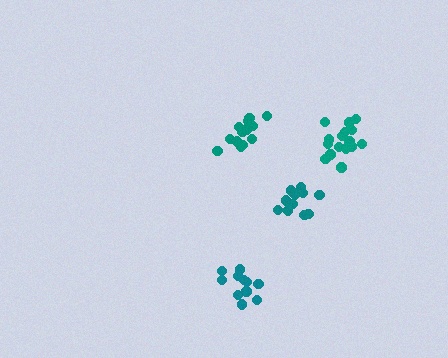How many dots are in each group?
Group 1: 12 dots, Group 2: 11 dots, Group 3: 14 dots, Group 4: 16 dots (53 total).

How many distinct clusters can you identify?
There are 4 distinct clusters.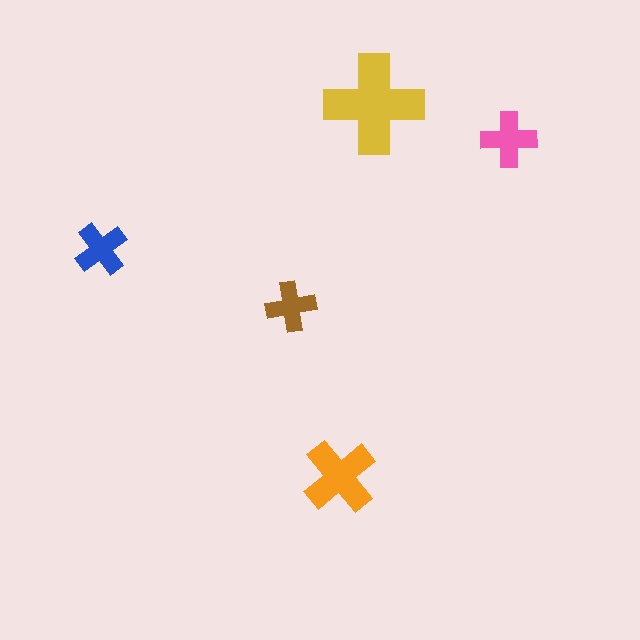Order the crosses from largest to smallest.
the yellow one, the orange one, the pink one, the blue one, the brown one.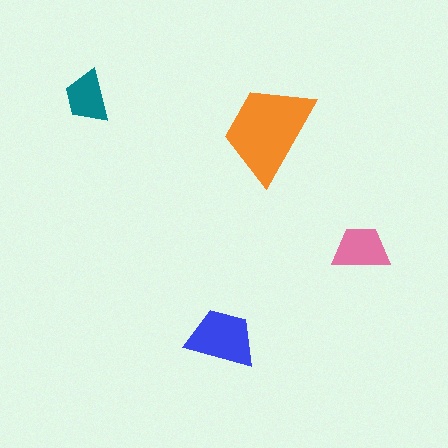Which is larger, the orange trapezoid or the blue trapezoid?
The orange one.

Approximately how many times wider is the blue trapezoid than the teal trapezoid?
About 1.5 times wider.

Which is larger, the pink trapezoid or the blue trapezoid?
The blue one.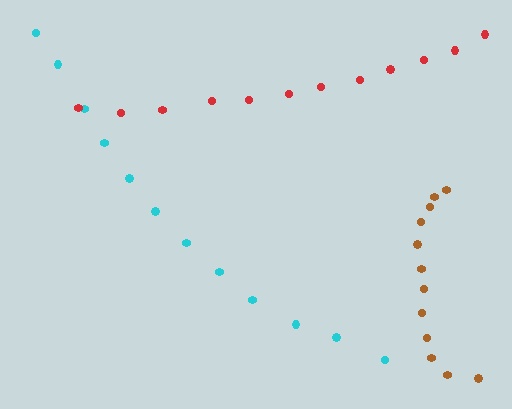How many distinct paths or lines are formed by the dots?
There are 3 distinct paths.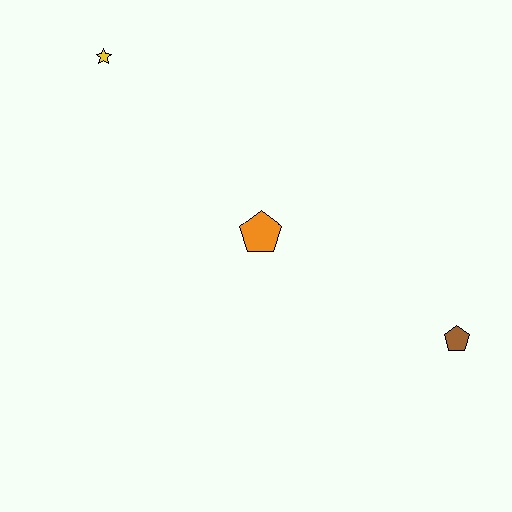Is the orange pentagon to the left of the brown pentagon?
Yes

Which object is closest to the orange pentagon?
The brown pentagon is closest to the orange pentagon.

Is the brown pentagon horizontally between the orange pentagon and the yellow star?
No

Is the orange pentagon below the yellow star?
Yes